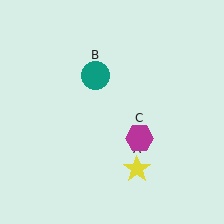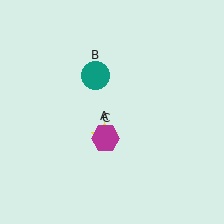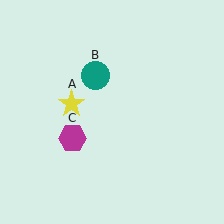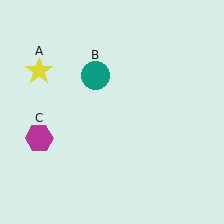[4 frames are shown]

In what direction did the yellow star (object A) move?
The yellow star (object A) moved up and to the left.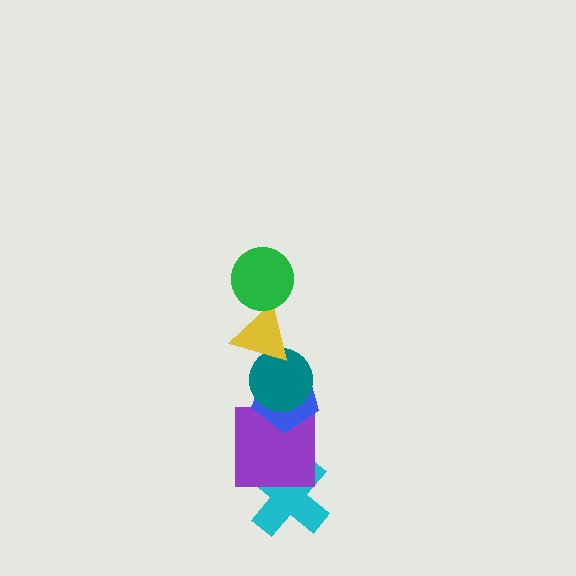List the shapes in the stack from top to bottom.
From top to bottom: the green circle, the yellow triangle, the teal circle, the blue pentagon, the purple square, the cyan cross.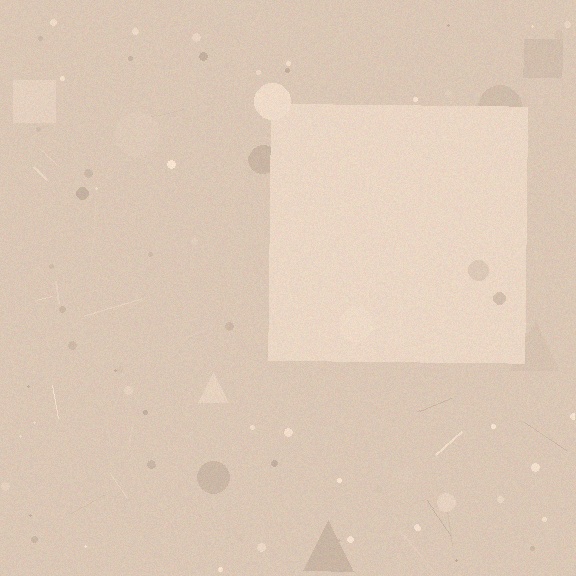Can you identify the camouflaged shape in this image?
The camouflaged shape is a square.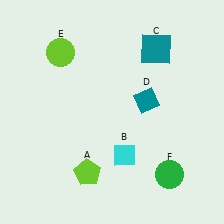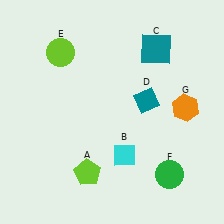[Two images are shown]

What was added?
An orange hexagon (G) was added in Image 2.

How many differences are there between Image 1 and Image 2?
There is 1 difference between the two images.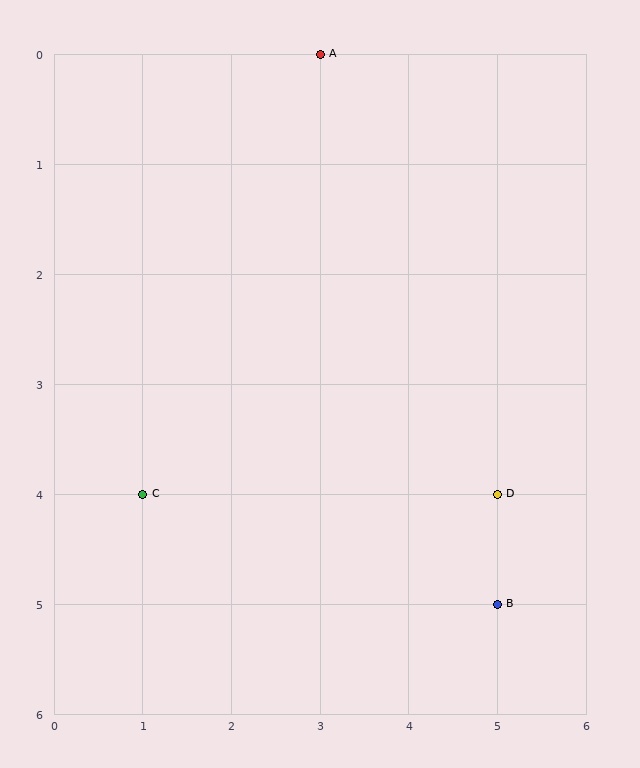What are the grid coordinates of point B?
Point B is at grid coordinates (5, 5).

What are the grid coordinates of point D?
Point D is at grid coordinates (5, 4).